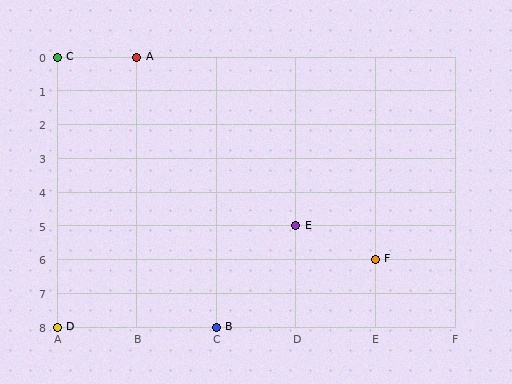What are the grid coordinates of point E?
Point E is at grid coordinates (D, 5).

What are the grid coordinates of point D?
Point D is at grid coordinates (A, 8).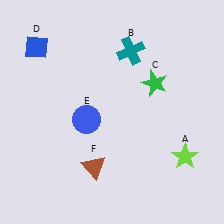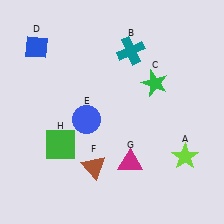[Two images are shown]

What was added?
A magenta triangle (G), a green square (H) were added in Image 2.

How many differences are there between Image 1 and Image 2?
There are 2 differences between the two images.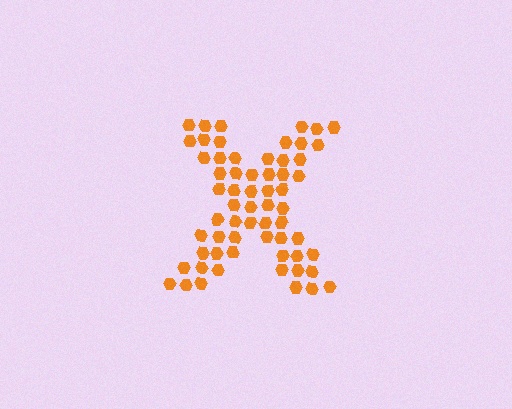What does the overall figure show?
The overall figure shows the letter X.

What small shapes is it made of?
It is made of small hexagons.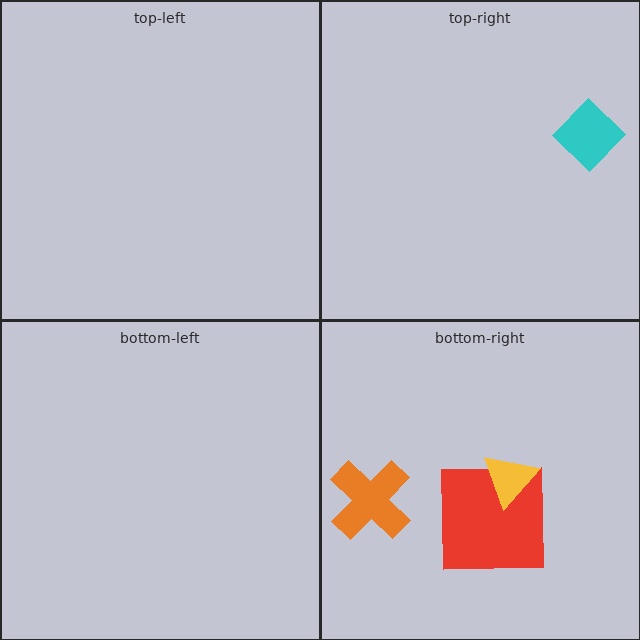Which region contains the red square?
The bottom-right region.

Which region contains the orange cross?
The bottom-right region.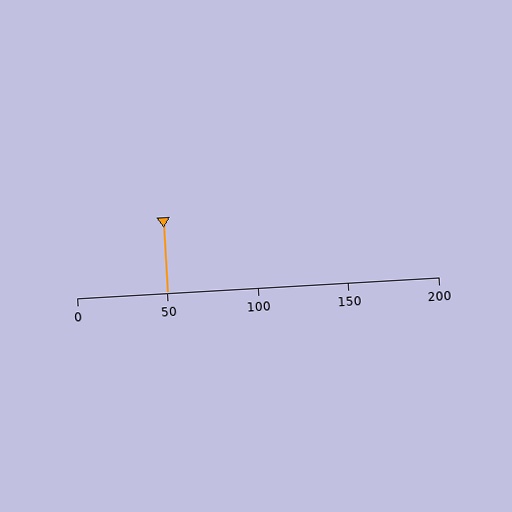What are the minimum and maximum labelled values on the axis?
The axis runs from 0 to 200.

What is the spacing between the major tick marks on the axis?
The major ticks are spaced 50 apart.